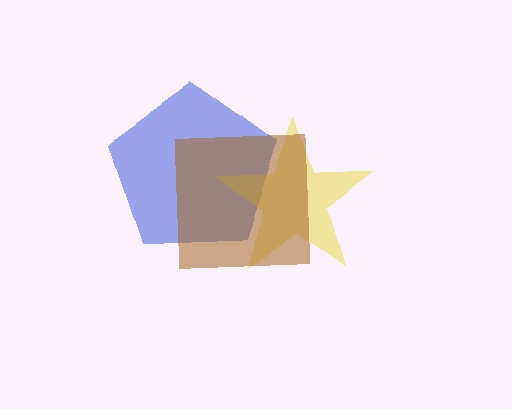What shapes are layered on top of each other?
The layered shapes are: a blue pentagon, a yellow star, a brown square.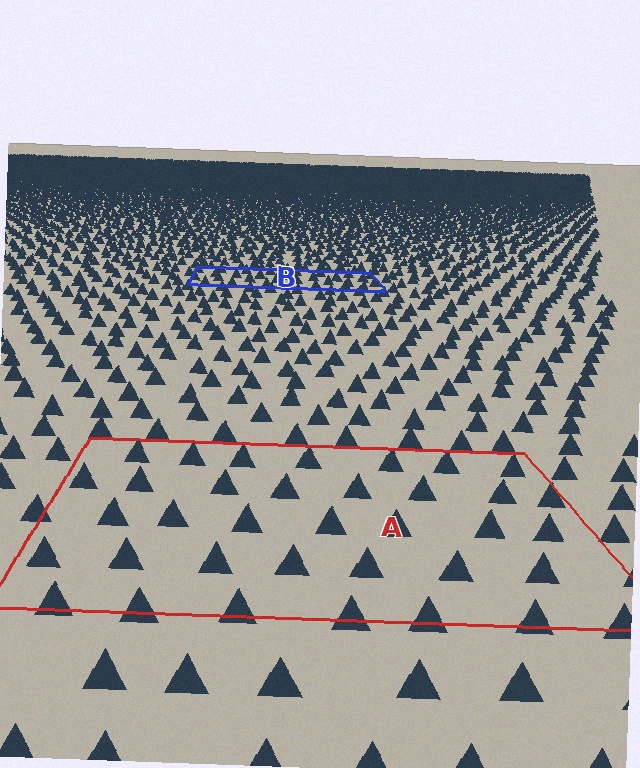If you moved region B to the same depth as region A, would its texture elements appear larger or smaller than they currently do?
They would appear larger. At a closer depth, the same texture elements are projected at a bigger on-screen size.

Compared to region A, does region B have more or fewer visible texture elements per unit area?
Region B has more texture elements per unit area — they are packed more densely because it is farther away.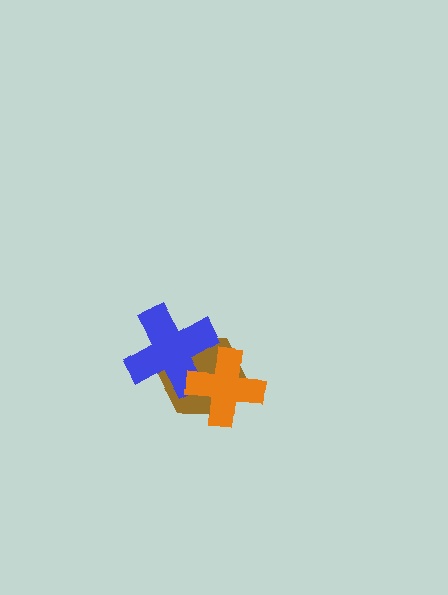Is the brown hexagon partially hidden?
Yes, it is partially covered by another shape.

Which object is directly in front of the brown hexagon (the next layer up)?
The blue cross is directly in front of the brown hexagon.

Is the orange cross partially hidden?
No, no other shape covers it.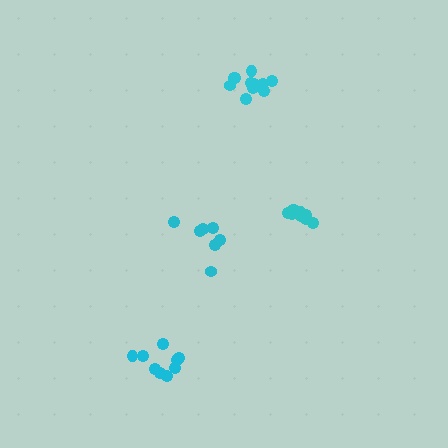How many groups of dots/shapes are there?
There are 4 groups.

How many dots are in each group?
Group 1: 9 dots, Group 2: 10 dots, Group 3: 7 dots, Group 4: 11 dots (37 total).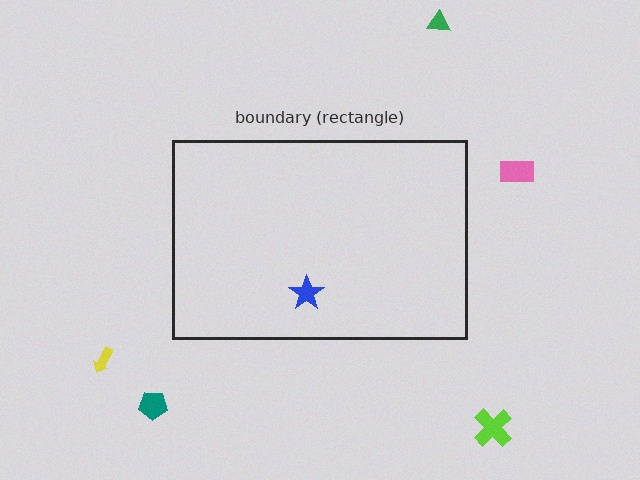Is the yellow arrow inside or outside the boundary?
Outside.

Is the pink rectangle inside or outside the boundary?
Outside.